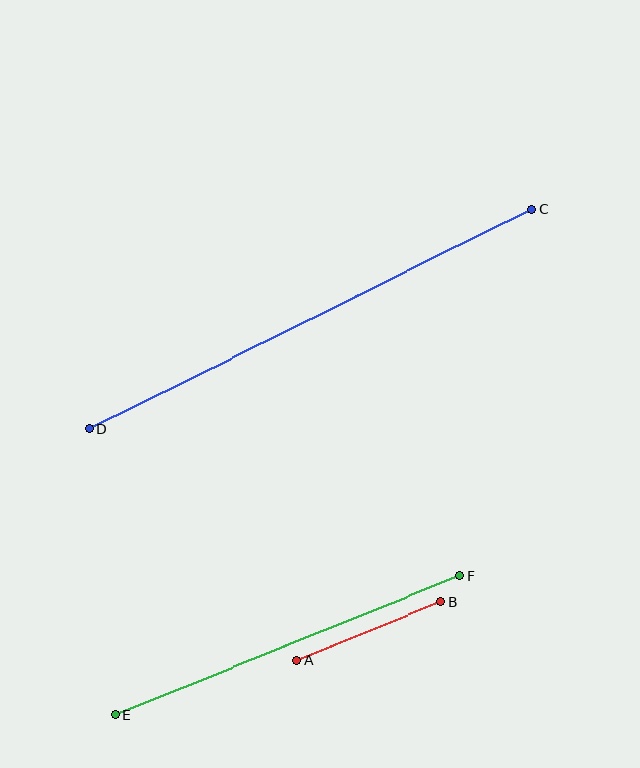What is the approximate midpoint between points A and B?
The midpoint is at approximately (369, 631) pixels.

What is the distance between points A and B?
The distance is approximately 156 pixels.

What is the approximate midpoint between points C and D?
The midpoint is at approximately (311, 319) pixels.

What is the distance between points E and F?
The distance is approximately 372 pixels.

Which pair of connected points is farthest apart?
Points C and D are farthest apart.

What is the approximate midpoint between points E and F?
The midpoint is at approximately (287, 645) pixels.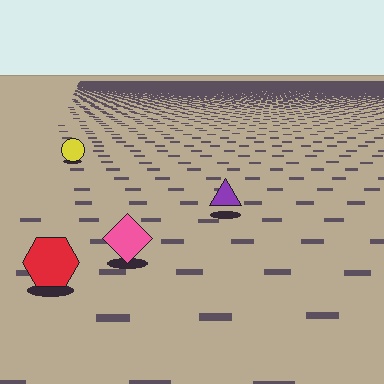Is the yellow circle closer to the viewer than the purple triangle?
No. The purple triangle is closer — you can tell from the texture gradient: the ground texture is coarser near it.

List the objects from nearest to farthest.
From nearest to farthest: the red hexagon, the pink diamond, the purple triangle, the yellow circle.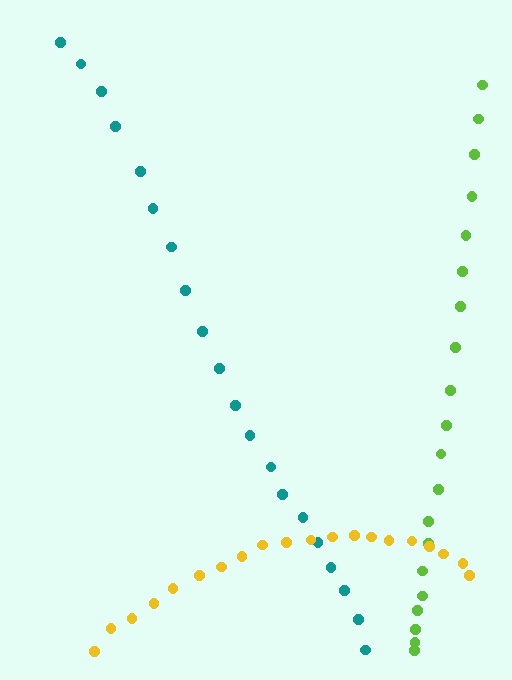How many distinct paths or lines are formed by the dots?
There are 3 distinct paths.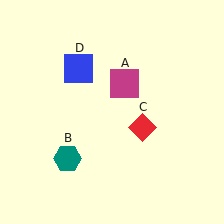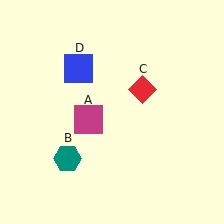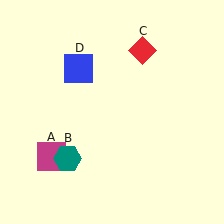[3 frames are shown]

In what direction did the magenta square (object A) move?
The magenta square (object A) moved down and to the left.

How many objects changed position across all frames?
2 objects changed position: magenta square (object A), red diamond (object C).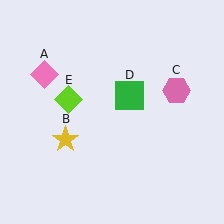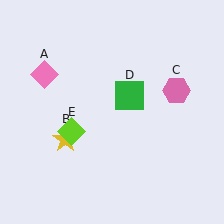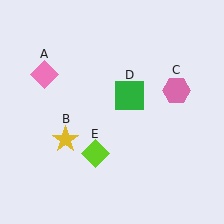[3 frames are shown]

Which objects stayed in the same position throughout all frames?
Pink diamond (object A) and yellow star (object B) and pink hexagon (object C) and green square (object D) remained stationary.